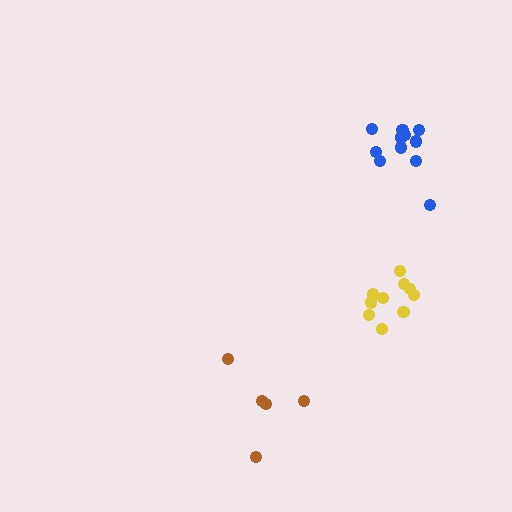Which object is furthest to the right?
The blue cluster is rightmost.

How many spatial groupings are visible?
There are 3 spatial groupings.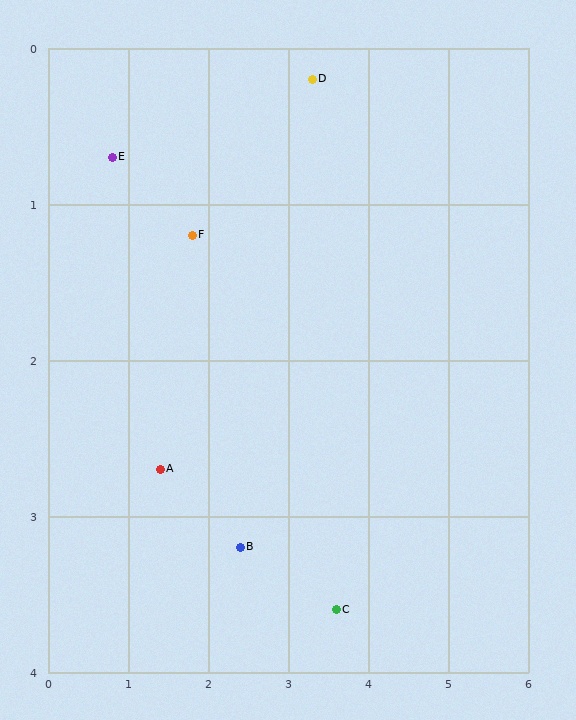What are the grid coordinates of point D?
Point D is at approximately (3.3, 0.2).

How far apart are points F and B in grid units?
Points F and B are about 2.1 grid units apart.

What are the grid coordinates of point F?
Point F is at approximately (1.8, 1.2).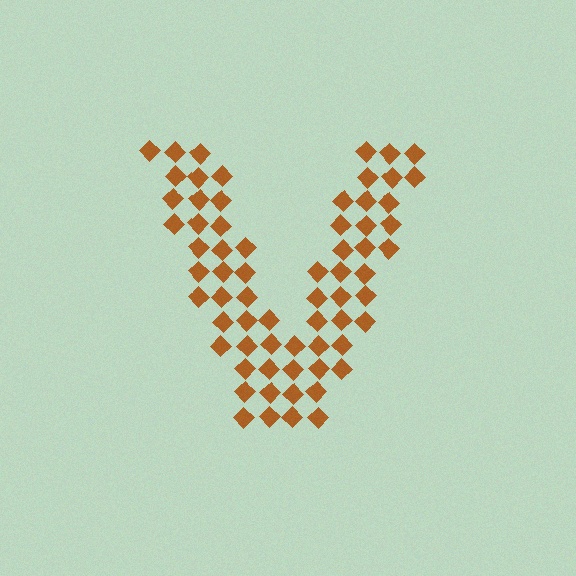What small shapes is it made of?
It is made of small diamonds.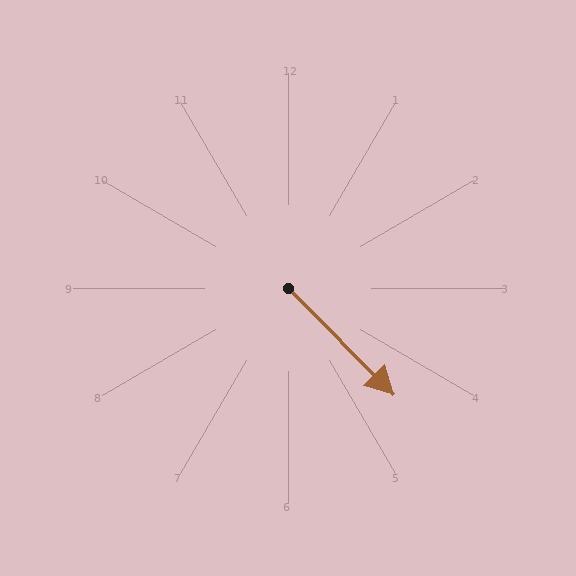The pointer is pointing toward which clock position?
Roughly 5 o'clock.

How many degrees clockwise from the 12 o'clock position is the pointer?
Approximately 135 degrees.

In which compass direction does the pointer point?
Southeast.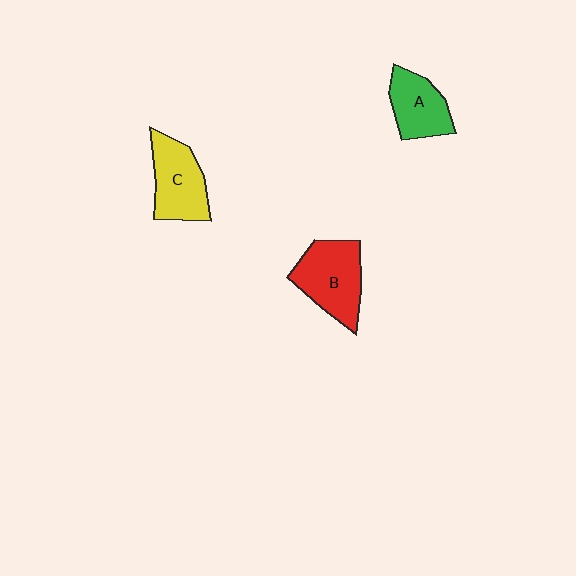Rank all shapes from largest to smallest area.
From largest to smallest: B (red), C (yellow), A (green).